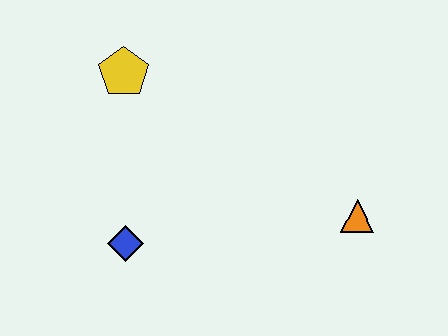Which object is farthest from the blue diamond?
The orange triangle is farthest from the blue diamond.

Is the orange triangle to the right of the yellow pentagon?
Yes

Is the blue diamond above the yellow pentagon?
No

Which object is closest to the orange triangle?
The blue diamond is closest to the orange triangle.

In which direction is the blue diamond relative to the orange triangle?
The blue diamond is to the left of the orange triangle.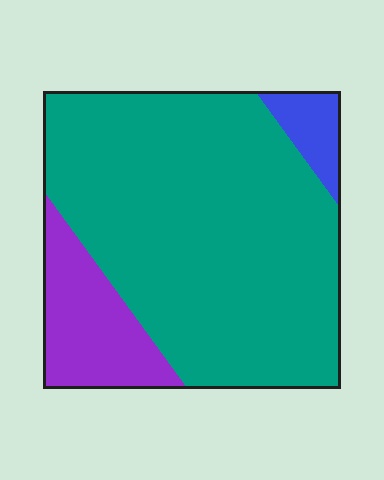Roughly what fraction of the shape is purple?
Purple covers 16% of the shape.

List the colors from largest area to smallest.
From largest to smallest: teal, purple, blue.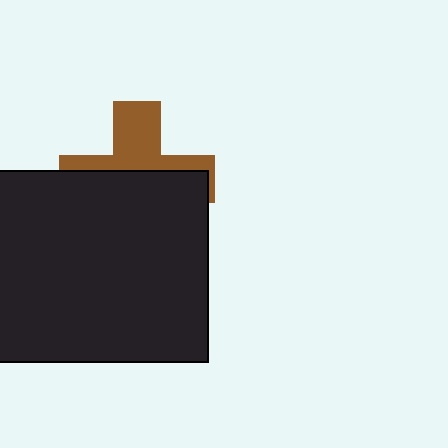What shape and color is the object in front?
The object in front is a black rectangle.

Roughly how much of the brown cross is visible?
A small part of it is visible (roughly 39%).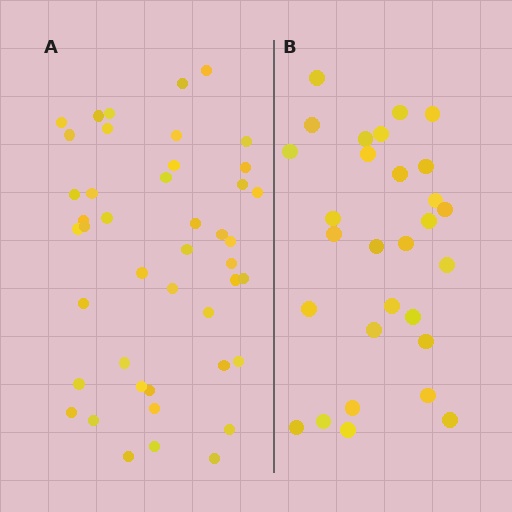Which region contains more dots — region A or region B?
Region A (the left region) has more dots.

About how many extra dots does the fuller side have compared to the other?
Region A has approximately 15 more dots than region B.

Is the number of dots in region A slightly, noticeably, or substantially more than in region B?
Region A has substantially more. The ratio is roughly 1.5 to 1.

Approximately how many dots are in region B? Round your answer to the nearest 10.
About 30 dots. (The exact count is 29, which rounds to 30.)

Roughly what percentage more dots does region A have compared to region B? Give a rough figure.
About 50% more.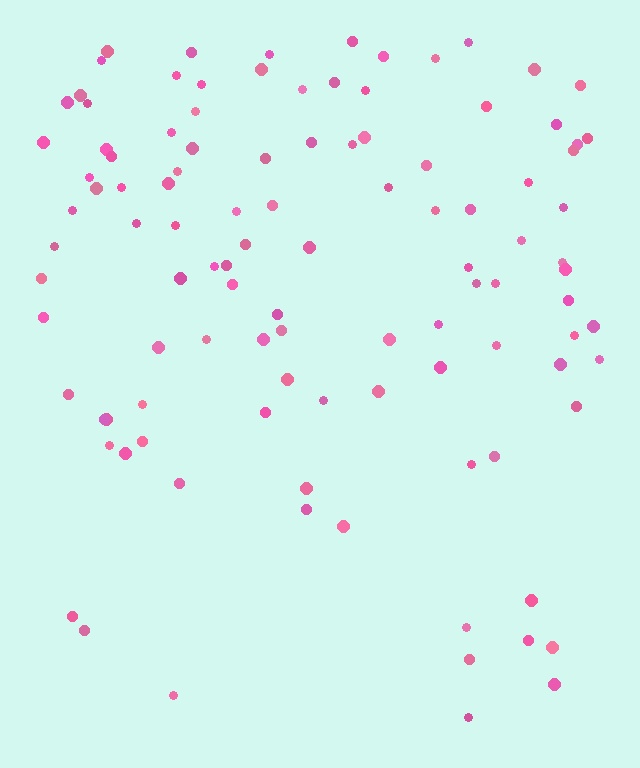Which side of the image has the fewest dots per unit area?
The bottom.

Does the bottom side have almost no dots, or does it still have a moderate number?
Still a moderate number, just noticeably fewer than the top.